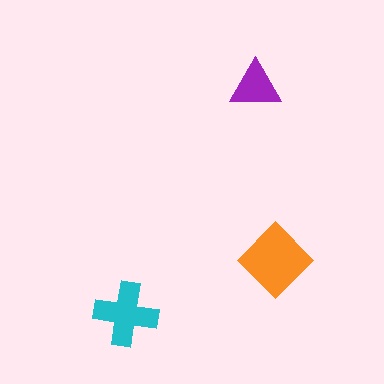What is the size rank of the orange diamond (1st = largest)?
1st.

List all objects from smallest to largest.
The purple triangle, the cyan cross, the orange diamond.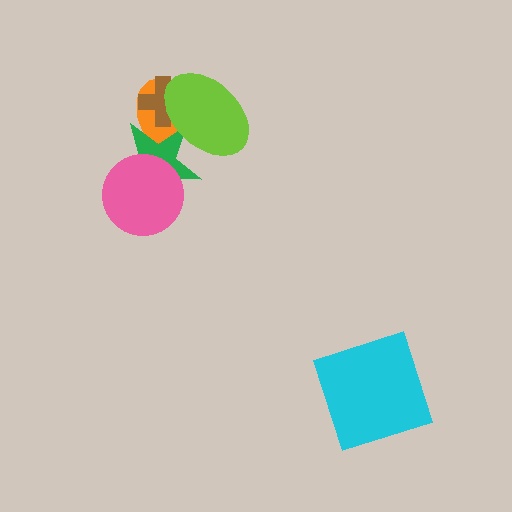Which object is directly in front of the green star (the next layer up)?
The brown cross is directly in front of the green star.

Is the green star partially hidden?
Yes, it is partially covered by another shape.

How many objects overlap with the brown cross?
3 objects overlap with the brown cross.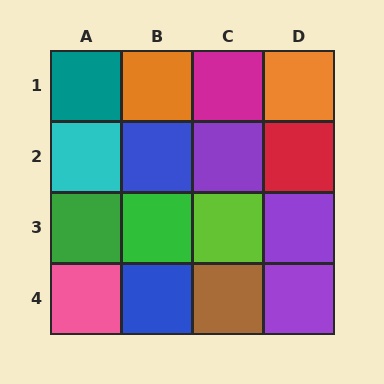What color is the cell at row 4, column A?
Pink.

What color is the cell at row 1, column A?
Teal.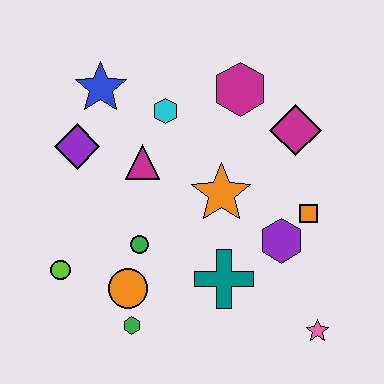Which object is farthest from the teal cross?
The blue star is farthest from the teal cross.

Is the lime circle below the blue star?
Yes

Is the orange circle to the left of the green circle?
Yes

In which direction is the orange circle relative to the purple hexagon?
The orange circle is to the left of the purple hexagon.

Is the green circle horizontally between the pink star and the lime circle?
Yes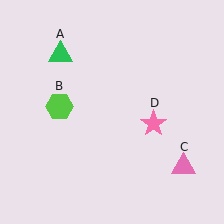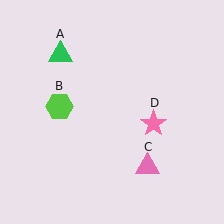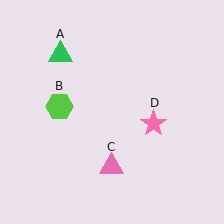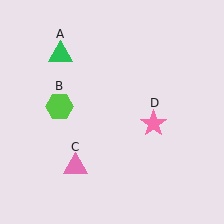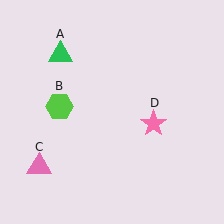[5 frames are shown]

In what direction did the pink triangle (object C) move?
The pink triangle (object C) moved left.